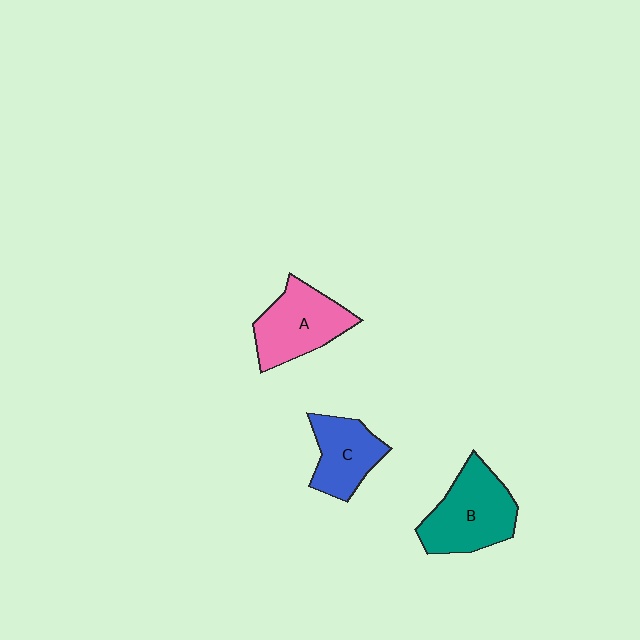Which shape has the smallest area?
Shape C (blue).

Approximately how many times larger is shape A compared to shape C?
Approximately 1.2 times.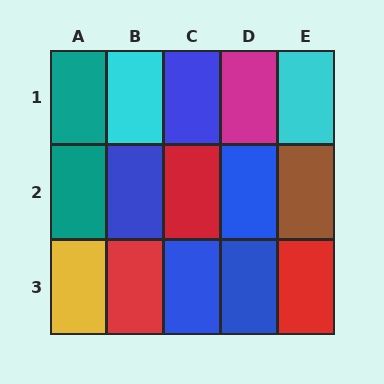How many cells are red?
3 cells are red.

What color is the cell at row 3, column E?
Red.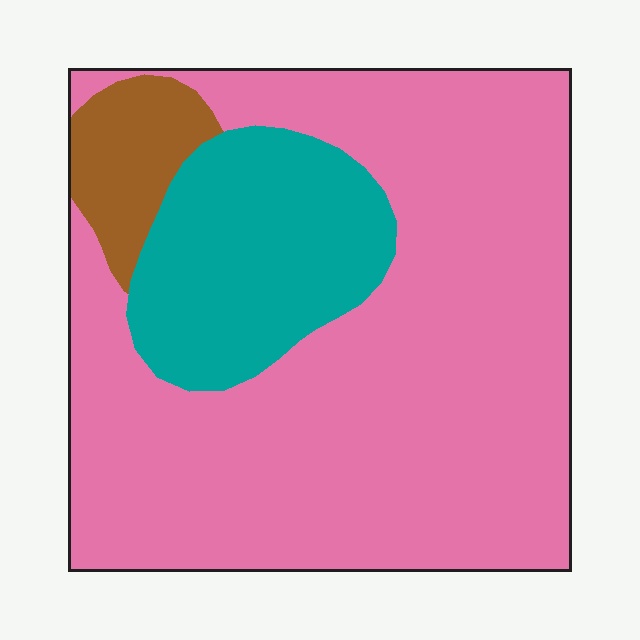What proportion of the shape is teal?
Teal covers 20% of the shape.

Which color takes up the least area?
Brown, at roughly 5%.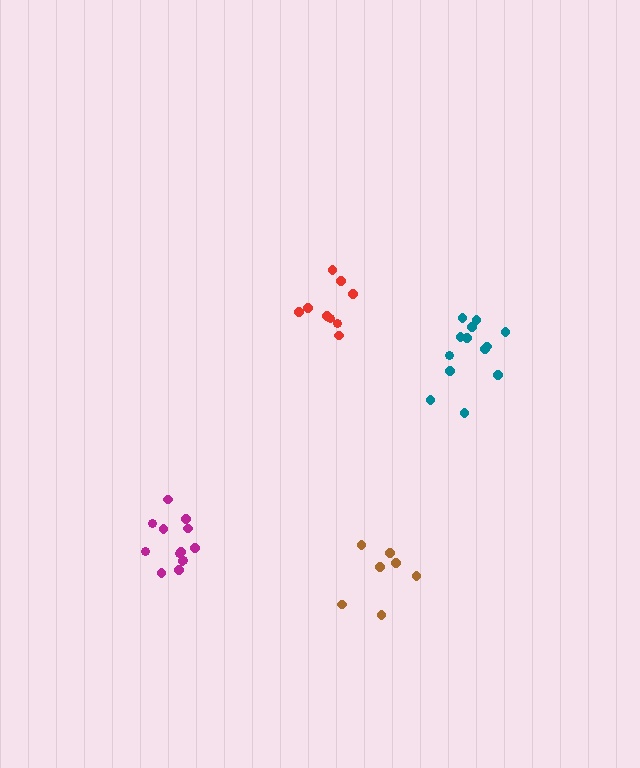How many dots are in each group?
Group 1: 13 dots, Group 2: 13 dots, Group 3: 9 dots, Group 4: 7 dots (42 total).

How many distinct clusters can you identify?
There are 4 distinct clusters.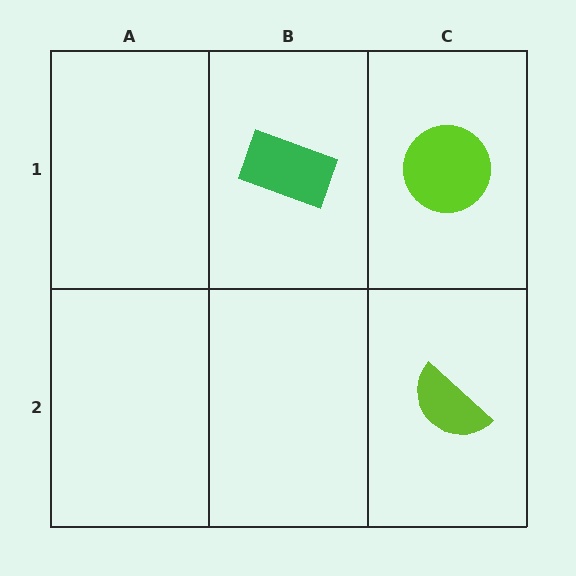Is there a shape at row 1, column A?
No, that cell is empty.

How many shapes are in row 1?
2 shapes.